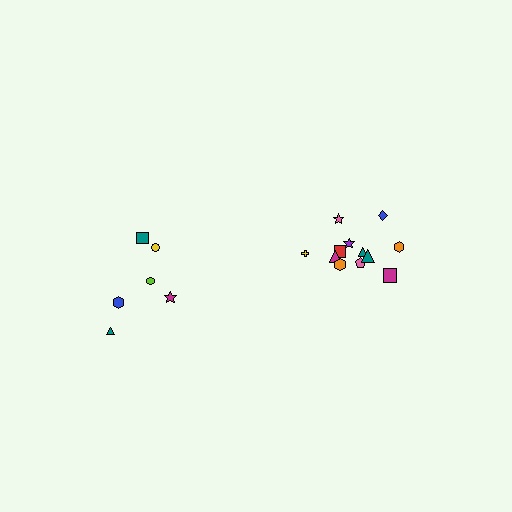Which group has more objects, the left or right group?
The right group.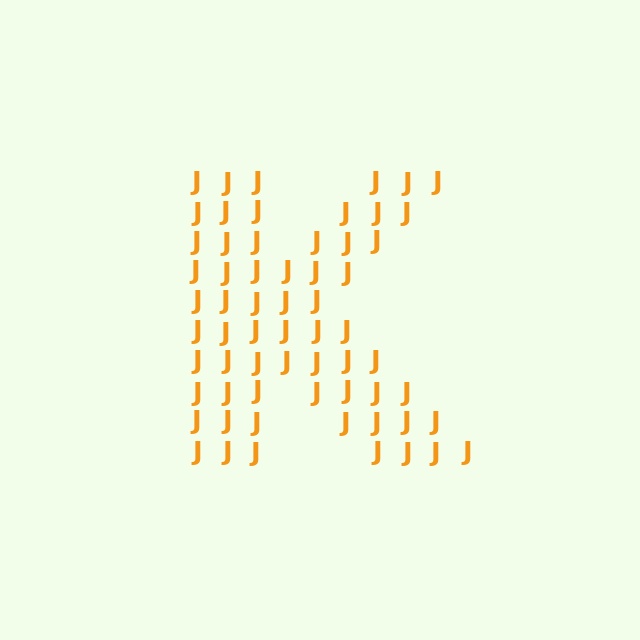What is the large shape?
The large shape is the letter K.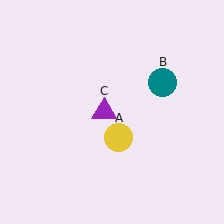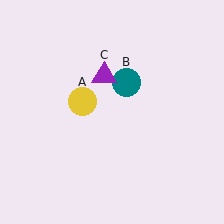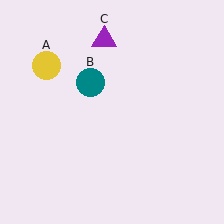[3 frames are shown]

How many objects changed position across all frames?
3 objects changed position: yellow circle (object A), teal circle (object B), purple triangle (object C).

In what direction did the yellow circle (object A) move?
The yellow circle (object A) moved up and to the left.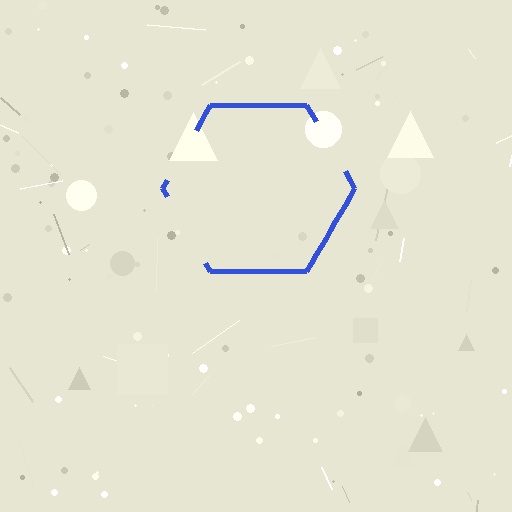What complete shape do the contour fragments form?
The contour fragments form a hexagon.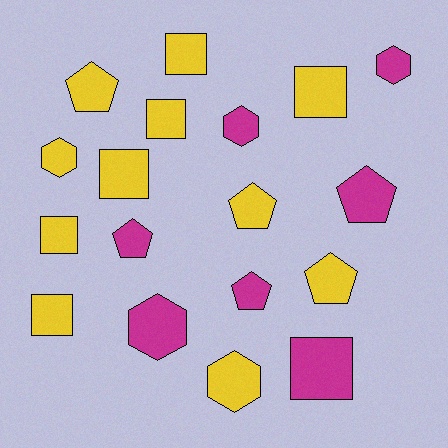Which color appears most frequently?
Yellow, with 11 objects.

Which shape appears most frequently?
Square, with 7 objects.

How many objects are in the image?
There are 18 objects.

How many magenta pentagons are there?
There are 3 magenta pentagons.